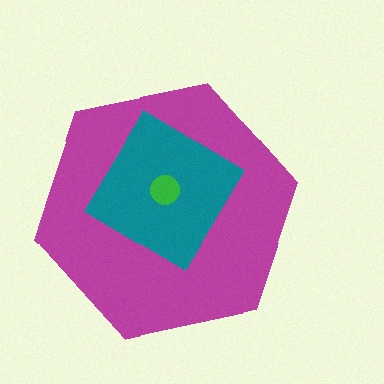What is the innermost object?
The green circle.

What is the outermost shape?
The magenta hexagon.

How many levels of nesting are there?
3.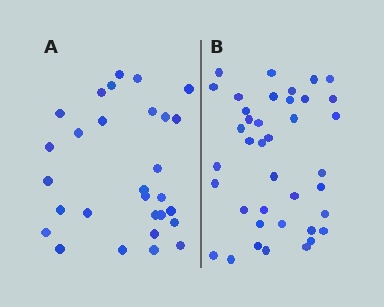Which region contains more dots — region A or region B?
Region B (the right region) has more dots.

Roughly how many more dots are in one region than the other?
Region B has roughly 10 or so more dots than region A.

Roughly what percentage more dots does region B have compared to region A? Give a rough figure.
About 35% more.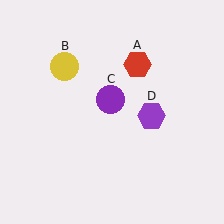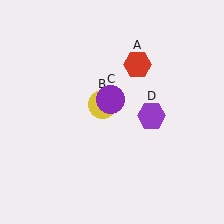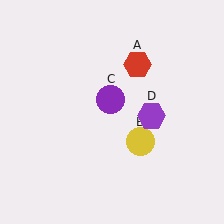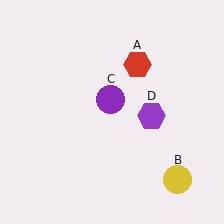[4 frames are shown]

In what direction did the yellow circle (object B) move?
The yellow circle (object B) moved down and to the right.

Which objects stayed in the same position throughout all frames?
Red hexagon (object A) and purple circle (object C) and purple hexagon (object D) remained stationary.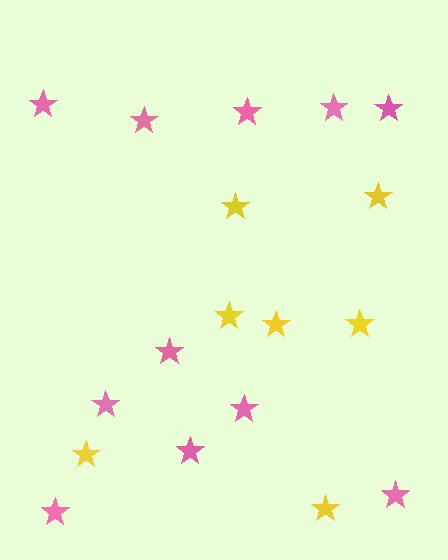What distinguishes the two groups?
There are 2 groups: one group of yellow stars (7) and one group of pink stars (11).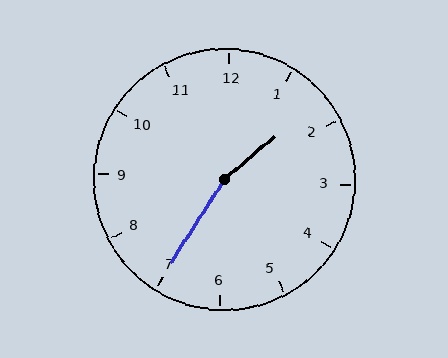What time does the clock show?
1:35.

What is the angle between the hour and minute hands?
Approximately 162 degrees.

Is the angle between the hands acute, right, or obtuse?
It is obtuse.